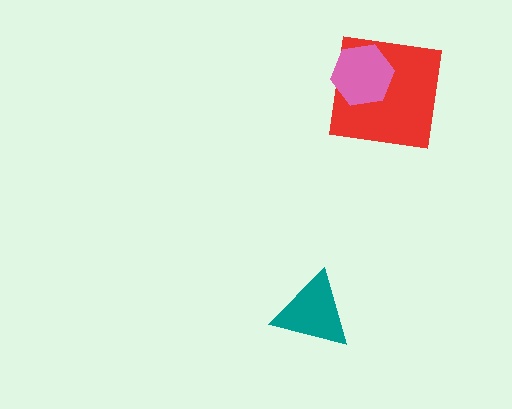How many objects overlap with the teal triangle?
0 objects overlap with the teal triangle.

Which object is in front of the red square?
The pink hexagon is in front of the red square.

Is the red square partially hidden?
Yes, it is partially covered by another shape.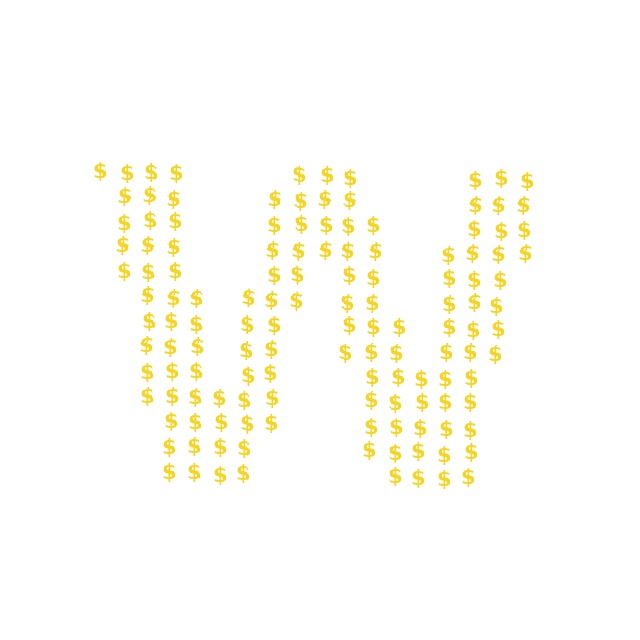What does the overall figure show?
The overall figure shows the letter W.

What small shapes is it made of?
It is made of small dollar signs.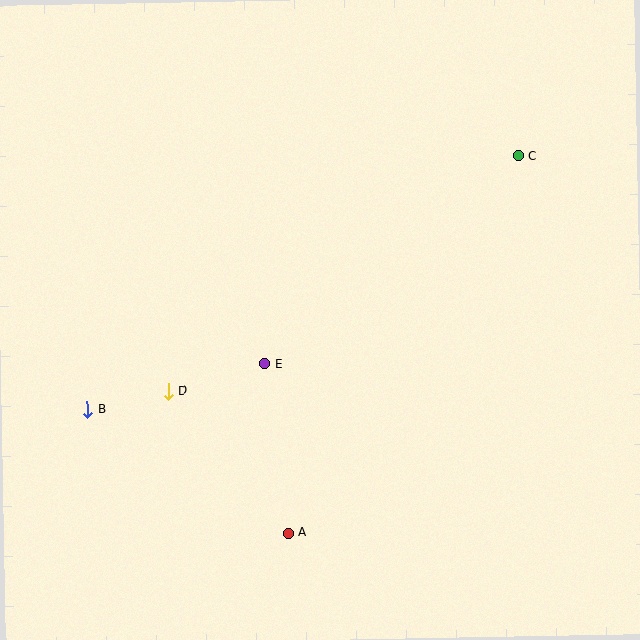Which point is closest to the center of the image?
Point E at (264, 364) is closest to the center.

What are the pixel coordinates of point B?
Point B is at (87, 410).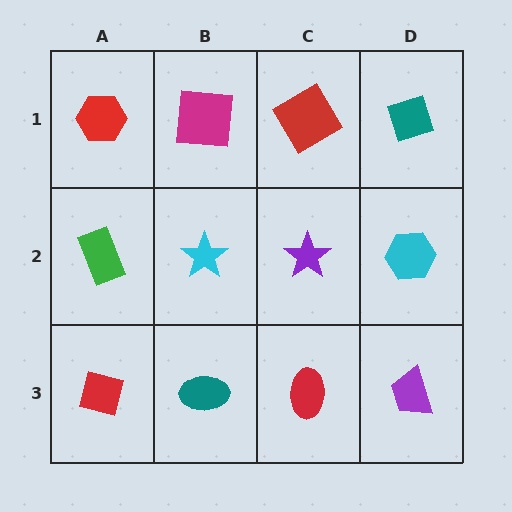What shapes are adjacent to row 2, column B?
A magenta square (row 1, column B), a teal ellipse (row 3, column B), a green rectangle (row 2, column A), a purple star (row 2, column C).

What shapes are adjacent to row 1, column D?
A cyan hexagon (row 2, column D), a red diamond (row 1, column C).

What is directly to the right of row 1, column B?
A red diamond.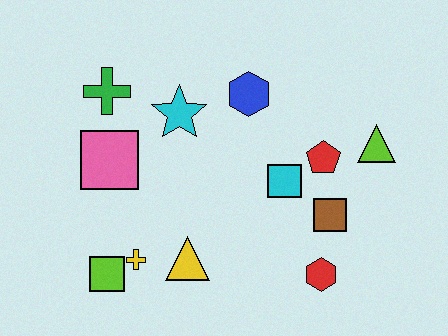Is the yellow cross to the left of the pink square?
No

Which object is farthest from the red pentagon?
The lime square is farthest from the red pentagon.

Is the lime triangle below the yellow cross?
No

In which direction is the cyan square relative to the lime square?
The cyan square is to the right of the lime square.